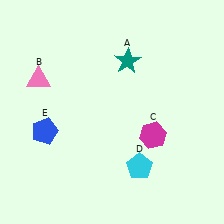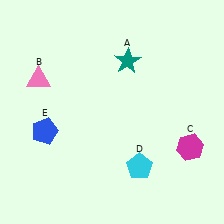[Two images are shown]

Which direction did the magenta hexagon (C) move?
The magenta hexagon (C) moved right.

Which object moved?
The magenta hexagon (C) moved right.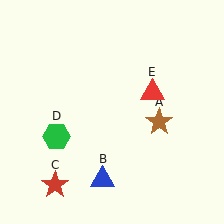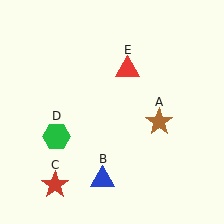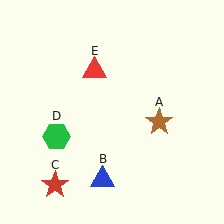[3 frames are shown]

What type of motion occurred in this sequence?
The red triangle (object E) rotated counterclockwise around the center of the scene.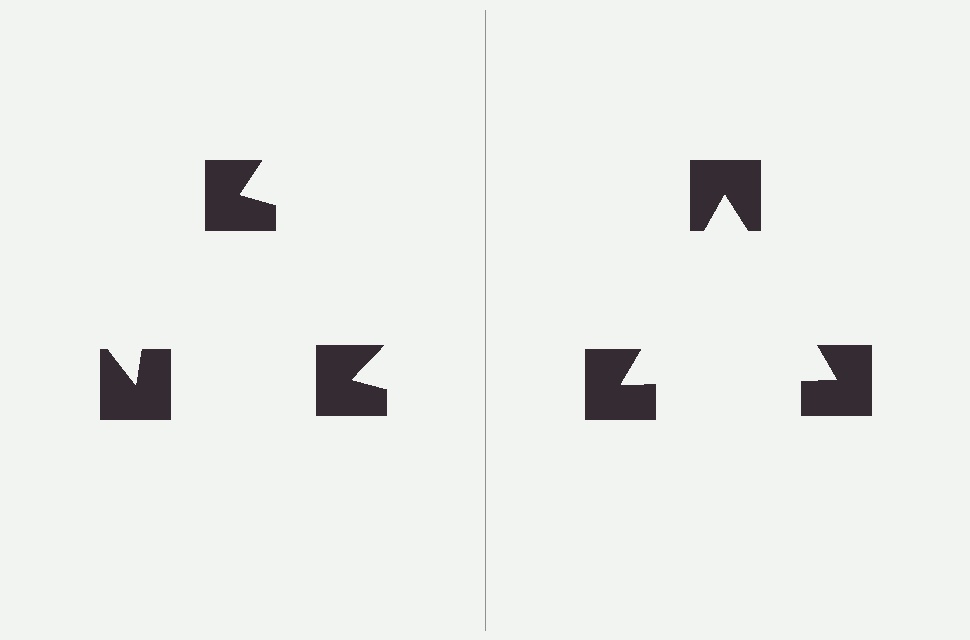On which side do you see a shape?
An illusory triangle appears on the right side. On the left side the wedge cuts are rotated, so no coherent shape forms.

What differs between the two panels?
The notched squares are positioned identically on both sides; only the wedge orientations differ. On the right they align to a triangle; on the left they are misaligned.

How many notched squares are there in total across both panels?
6 — 3 on each side.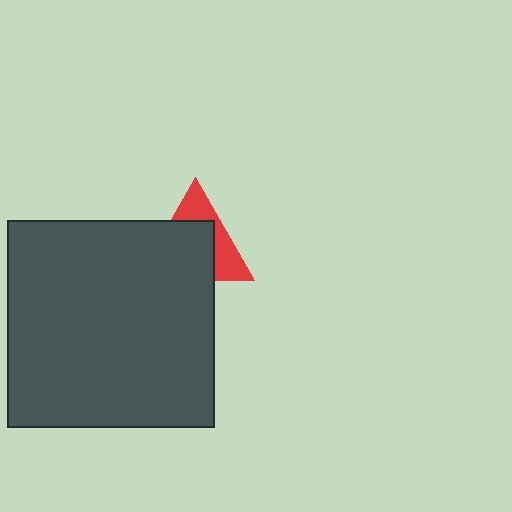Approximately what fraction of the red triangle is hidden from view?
Roughly 61% of the red triangle is hidden behind the dark gray square.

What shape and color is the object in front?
The object in front is a dark gray square.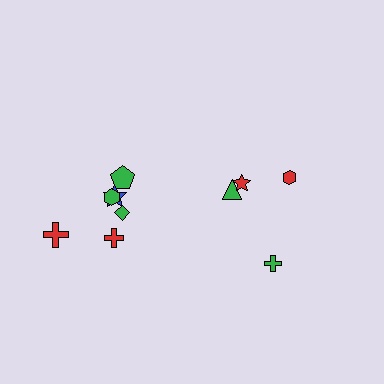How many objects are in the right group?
There are 4 objects.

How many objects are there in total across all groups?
There are 10 objects.